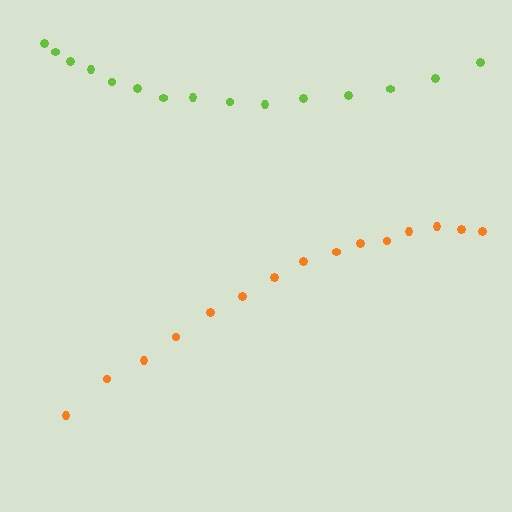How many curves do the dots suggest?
There are 2 distinct paths.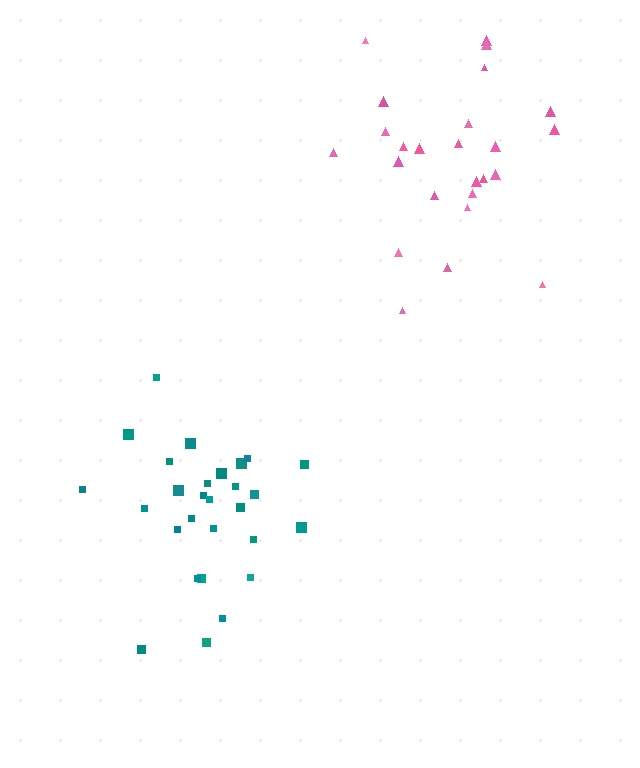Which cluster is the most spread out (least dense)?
Pink.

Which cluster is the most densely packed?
Teal.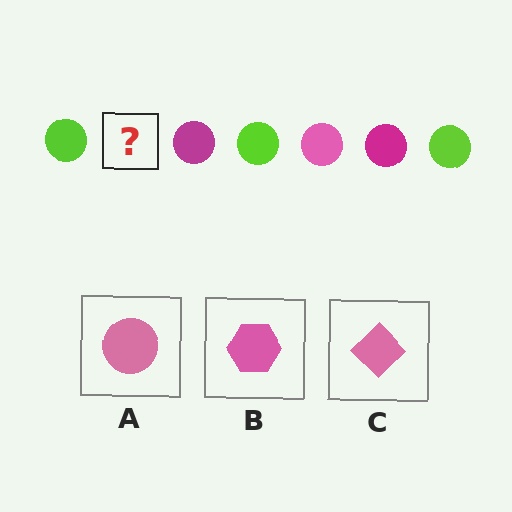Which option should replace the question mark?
Option A.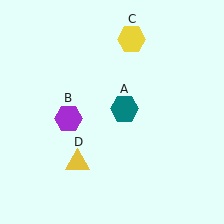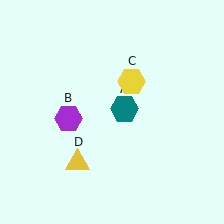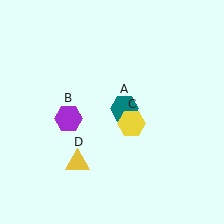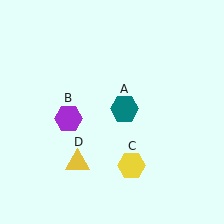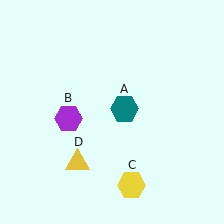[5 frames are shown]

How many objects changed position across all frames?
1 object changed position: yellow hexagon (object C).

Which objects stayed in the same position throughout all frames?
Teal hexagon (object A) and purple hexagon (object B) and yellow triangle (object D) remained stationary.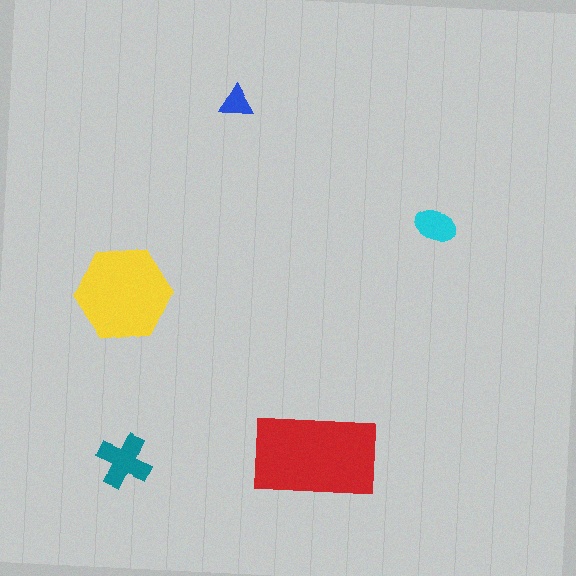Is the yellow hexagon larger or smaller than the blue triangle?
Larger.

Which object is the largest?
The red rectangle.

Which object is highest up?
The blue triangle is topmost.